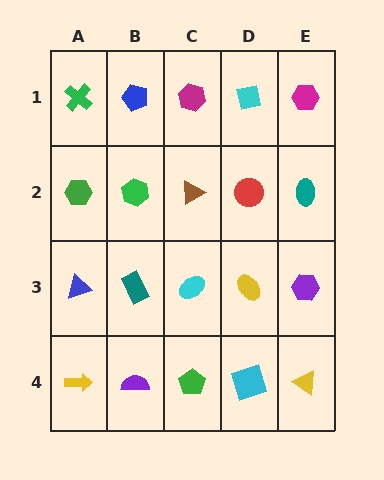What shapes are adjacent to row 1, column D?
A red circle (row 2, column D), a magenta hexagon (row 1, column C), a magenta hexagon (row 1, column E).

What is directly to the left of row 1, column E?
A cyan square.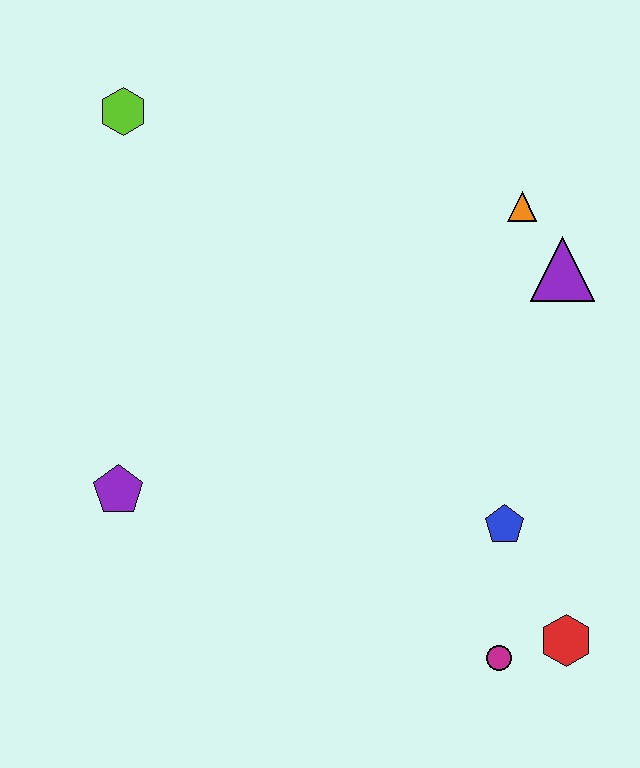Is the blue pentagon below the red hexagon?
No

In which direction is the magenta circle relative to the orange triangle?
The magenta circle is below the orange triangle.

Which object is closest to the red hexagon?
The magenta circle is closest to the red hexagon.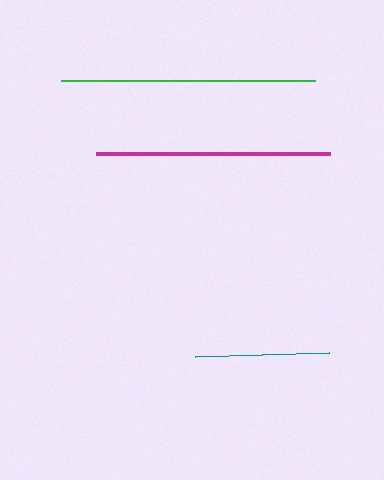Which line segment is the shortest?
The teal line is the shortest at approximately 134 pixels.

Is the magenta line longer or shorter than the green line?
The green line is longer than the magenta line.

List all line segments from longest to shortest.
From longest to shortest: green, magenta, teal.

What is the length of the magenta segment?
The magenta segment is approximately 235 pixels long.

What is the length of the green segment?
The green segment is approximately 253 pixels long.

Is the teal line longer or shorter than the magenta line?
The magenta line is longer than the teal line.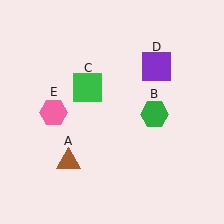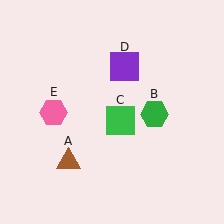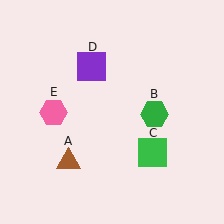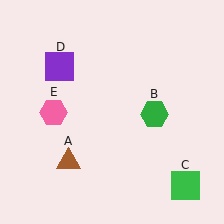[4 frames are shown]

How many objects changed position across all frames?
2 objects changed position: green square (object C), purple square (object D).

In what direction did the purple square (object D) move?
The purple square (object D) moved left.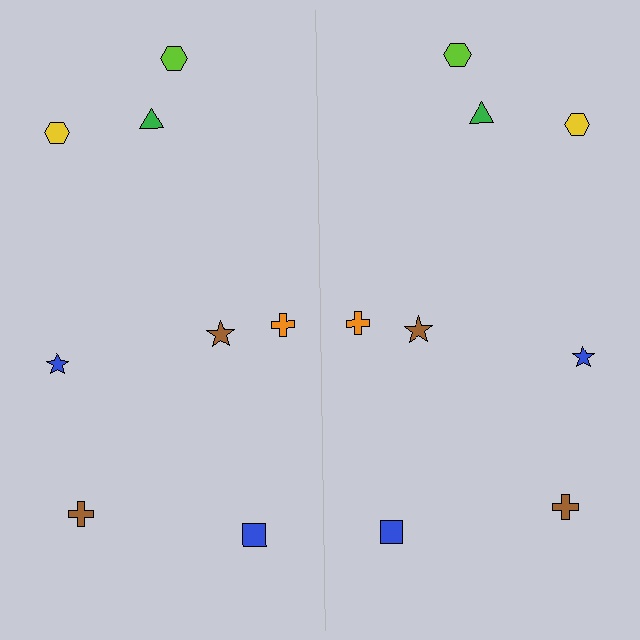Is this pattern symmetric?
Yes, this pattern has bilateral (reflection) symmetry.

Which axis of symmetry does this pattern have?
The pattern has a vertical axis of symmetry running through the center of the image.